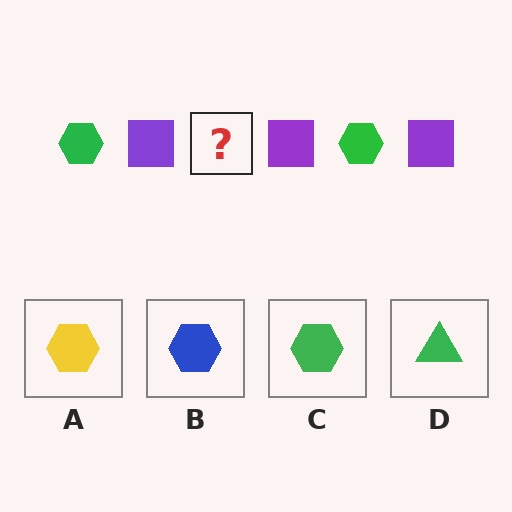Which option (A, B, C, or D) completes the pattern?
C.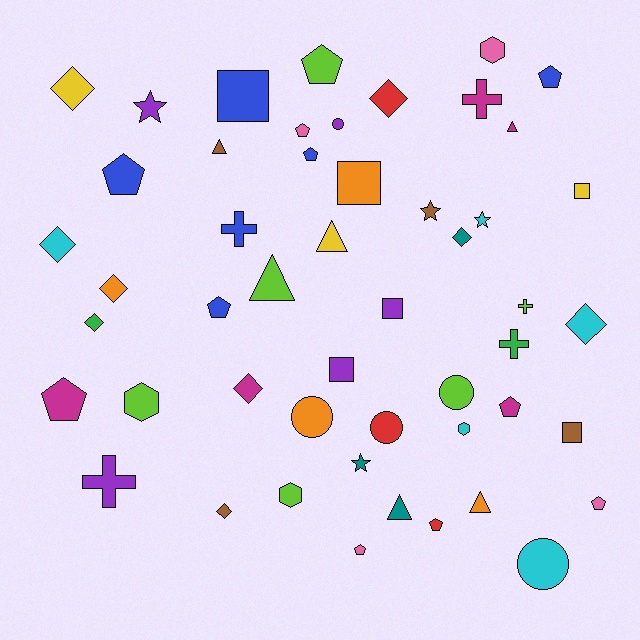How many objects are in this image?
There are 50 objects.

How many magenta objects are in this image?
There are 5 magenta objects.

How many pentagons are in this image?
There are 11 pentagons.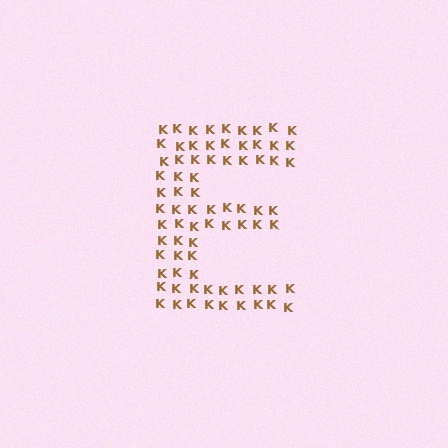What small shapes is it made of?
It is made of small letter K's.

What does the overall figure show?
The overall figure shows the letter E.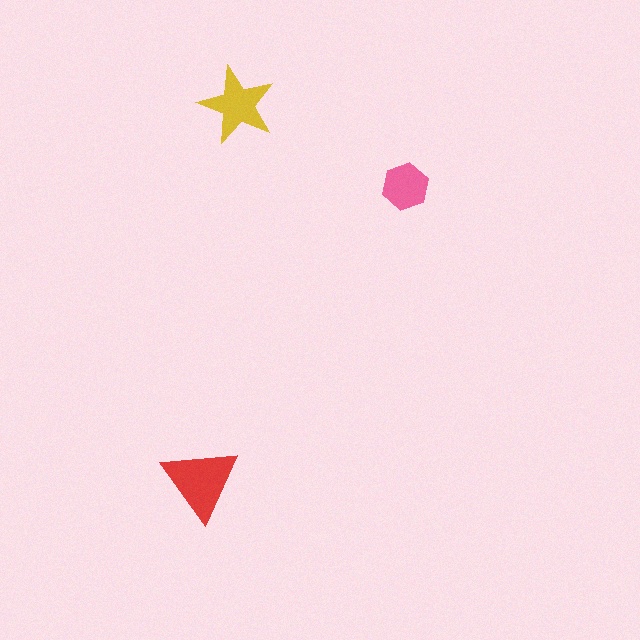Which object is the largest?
The red triangle.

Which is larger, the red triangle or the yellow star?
The red triangle.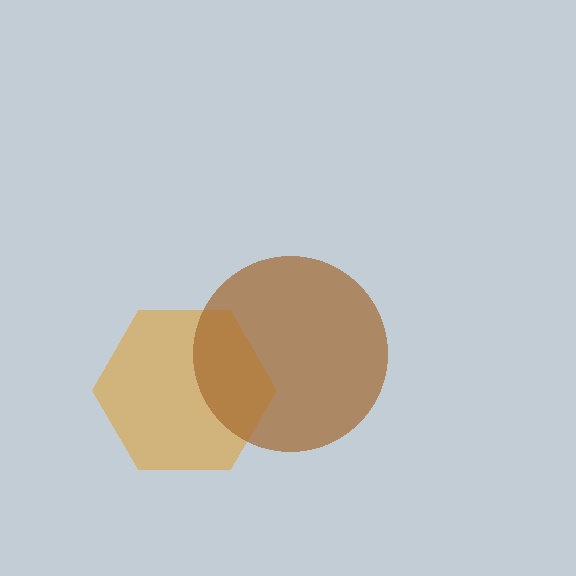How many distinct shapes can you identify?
There are 2 distinct shapes: an orange hexagon, a brown circle.